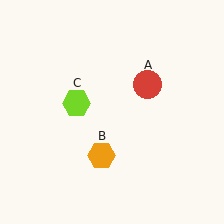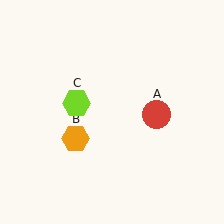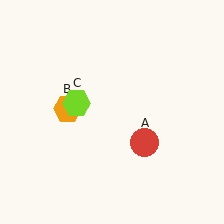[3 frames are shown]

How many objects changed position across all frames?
2 objects changed position: red circle (object A), orange hexagon (object B).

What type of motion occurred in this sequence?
The red circle (object A), orange hexagon (object B) rotated clockwise around the center of the scene.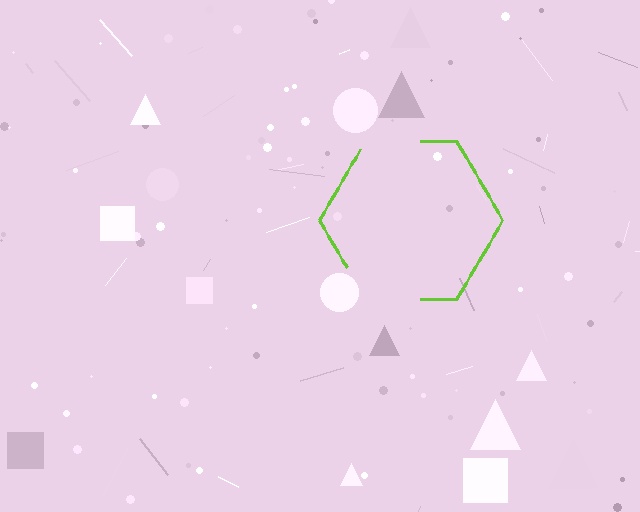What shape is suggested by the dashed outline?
The dashed outline suggests a hexagon.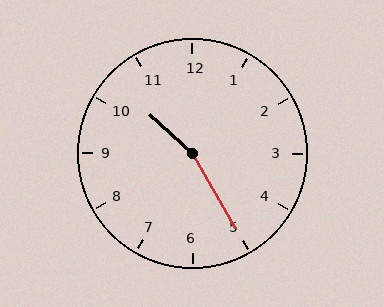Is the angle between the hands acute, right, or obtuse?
It is obtuse.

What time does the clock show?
10:25.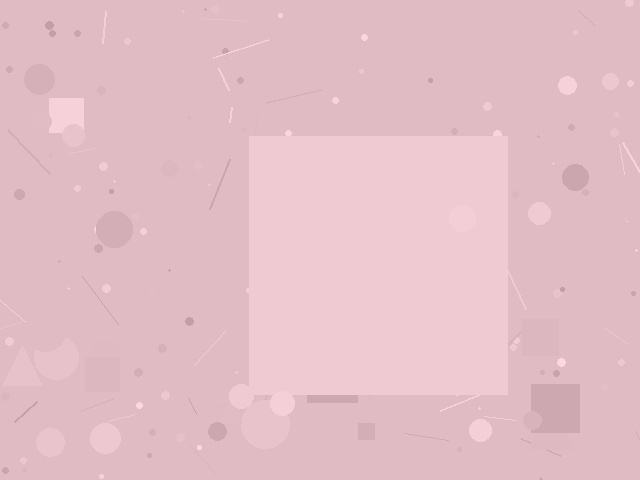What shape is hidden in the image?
A square is hidden in the image.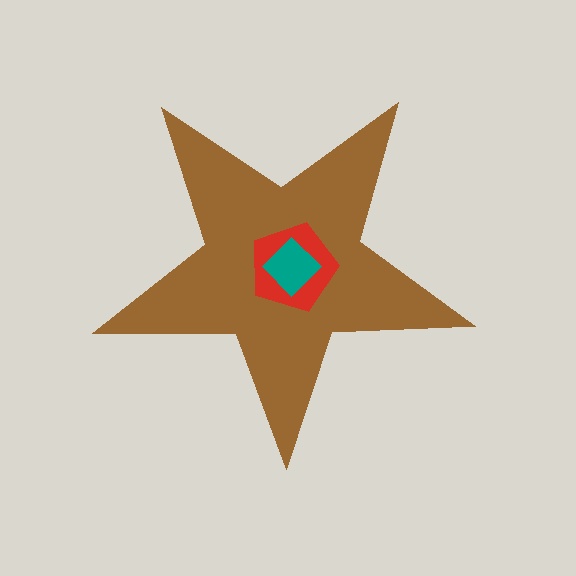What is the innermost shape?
The teal diamond.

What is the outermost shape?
The brown star.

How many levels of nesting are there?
3.